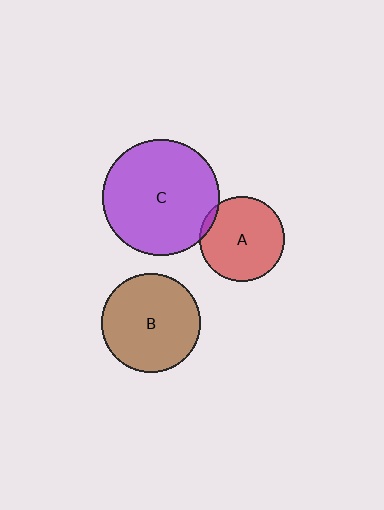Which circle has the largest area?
Circle C (purple).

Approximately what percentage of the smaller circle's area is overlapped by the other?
Approximately 5%.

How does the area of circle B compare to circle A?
Approximately 1.4 times.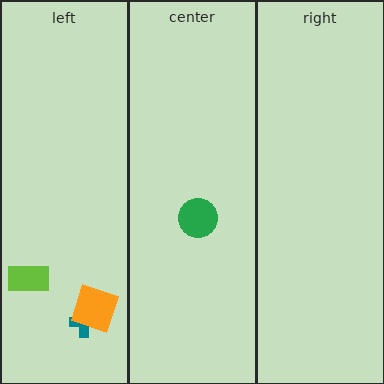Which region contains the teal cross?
The left region.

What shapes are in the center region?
The green circle.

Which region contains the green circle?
The center region.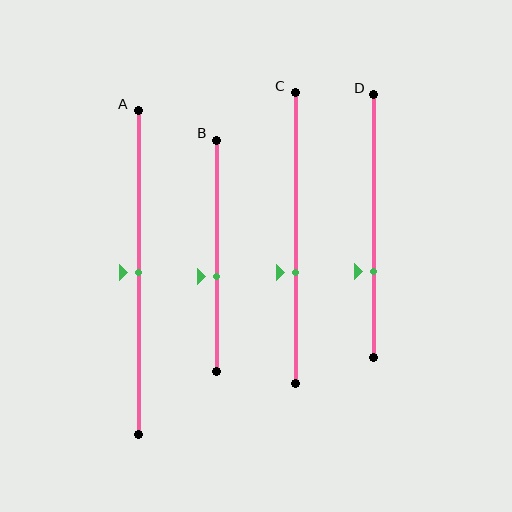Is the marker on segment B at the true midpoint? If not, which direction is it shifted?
No, the marker on segment B is shifted downward by about 9% of the segment length.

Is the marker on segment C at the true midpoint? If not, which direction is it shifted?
No, the marker on segment C is shifted downward by about 12% of the segment length.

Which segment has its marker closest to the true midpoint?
Segment A has its marker closest to the true midpoint.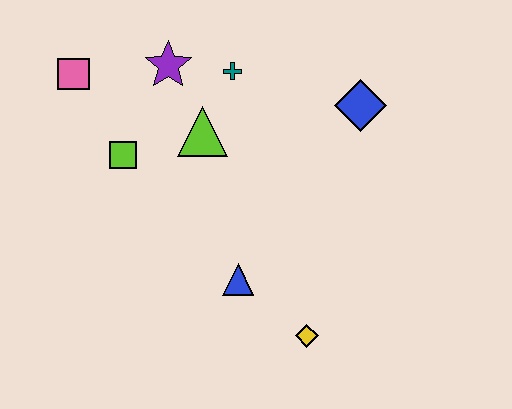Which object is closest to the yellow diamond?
The blue triangle is closest to the yellow diamond.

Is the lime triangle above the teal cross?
No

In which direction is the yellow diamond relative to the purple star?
The yellow diamond is below the purple star.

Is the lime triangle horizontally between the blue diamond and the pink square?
Yes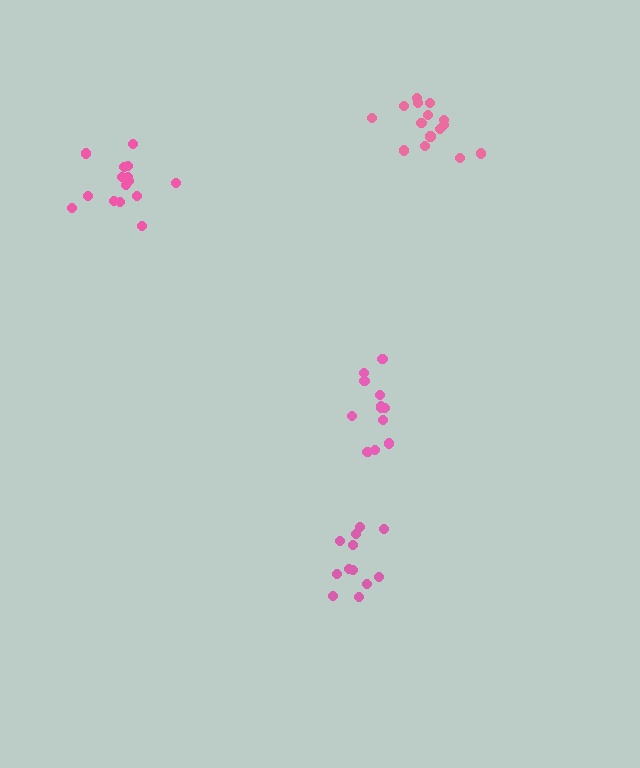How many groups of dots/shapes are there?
There are 4 groups.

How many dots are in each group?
Group 1: 16 dots, Group 2: 12 dots, Group 3: 12 dots, Group 4: 16 dots (56 total).